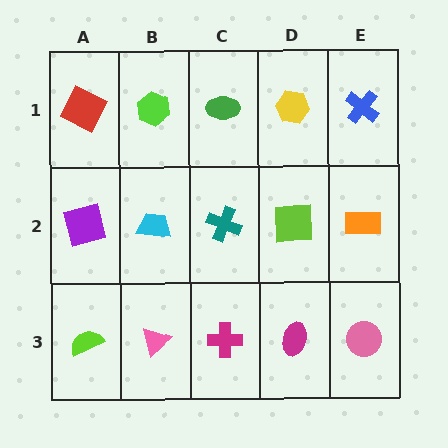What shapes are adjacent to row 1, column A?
A purple square (row 2, column A), a lime hexagon (row 1, column B).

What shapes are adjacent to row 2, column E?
A blue cross (row 1, column E), a pink circle (row 3, column E), a lime square (row 2, column D).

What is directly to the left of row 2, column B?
A purple square.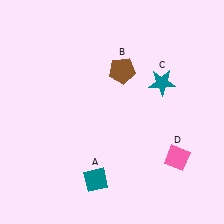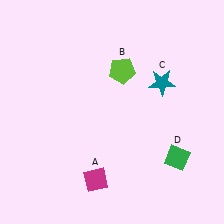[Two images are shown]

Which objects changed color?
A changed from teal to magenta. B changed from brown to lime. D changed from pink to green.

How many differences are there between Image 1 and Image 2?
There are 3 differences between the two images.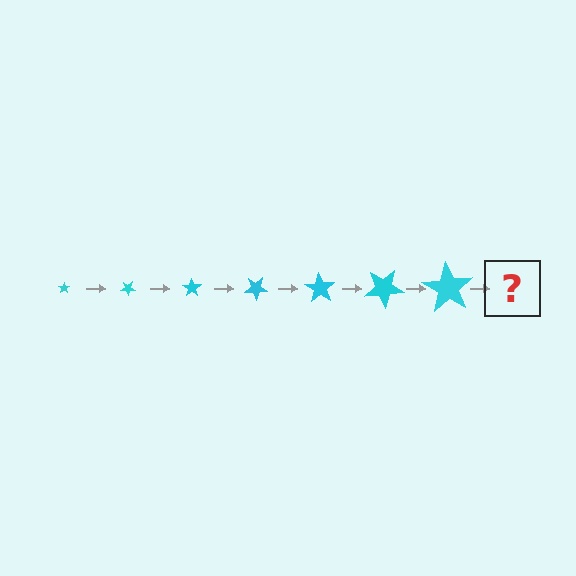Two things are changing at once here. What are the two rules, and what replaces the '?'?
The two rules are that the star grows larger each step and it rotates 35 degrees each step. The '?' should be a star, larger than the previous one and rotated 245 degrees from the start.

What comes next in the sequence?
The next element should be a star, larger than the previous one and rotated 245 degrees from the start.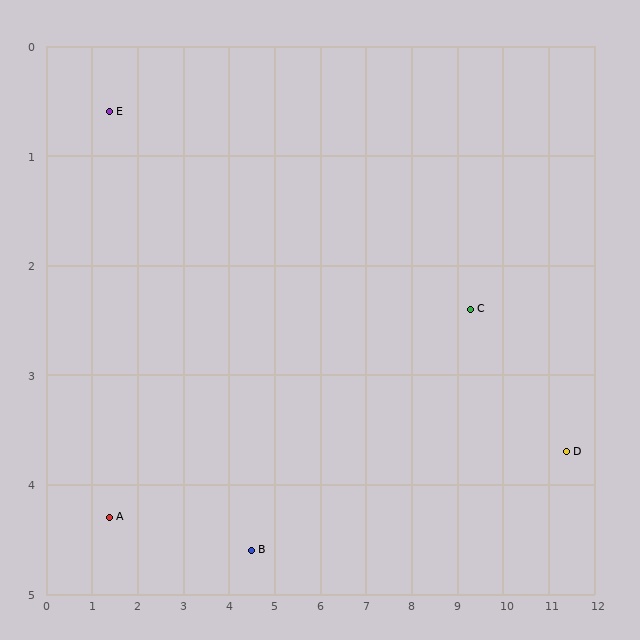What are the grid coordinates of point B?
Point B is at approximately (4.5, 4.6).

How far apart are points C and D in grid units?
Points C and D are about 2.5 grid units apart.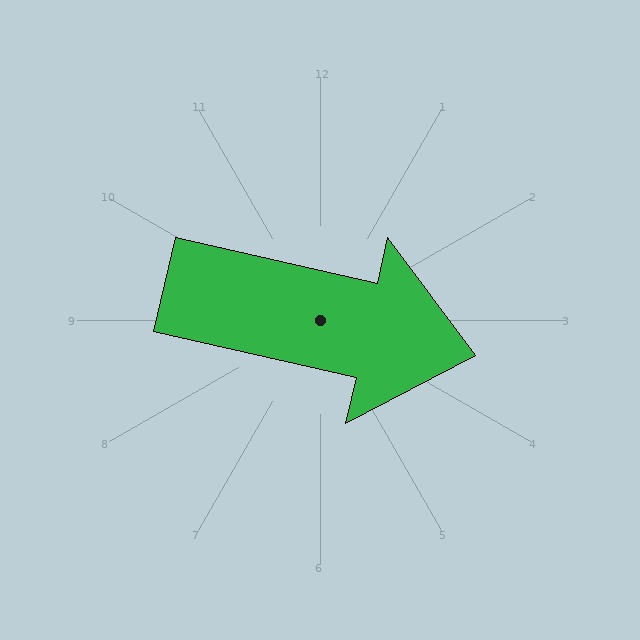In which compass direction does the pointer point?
East.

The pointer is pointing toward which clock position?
Roughly 3 o'clock.